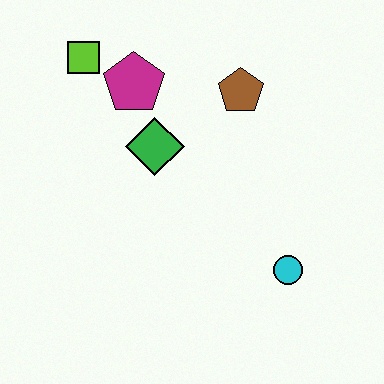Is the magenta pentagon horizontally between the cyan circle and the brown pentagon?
No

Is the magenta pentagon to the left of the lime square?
No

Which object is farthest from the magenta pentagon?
The cyan circle is farthest from the magenta pentagon.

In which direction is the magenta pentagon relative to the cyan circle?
The magenta pentagon is above the cyan circle.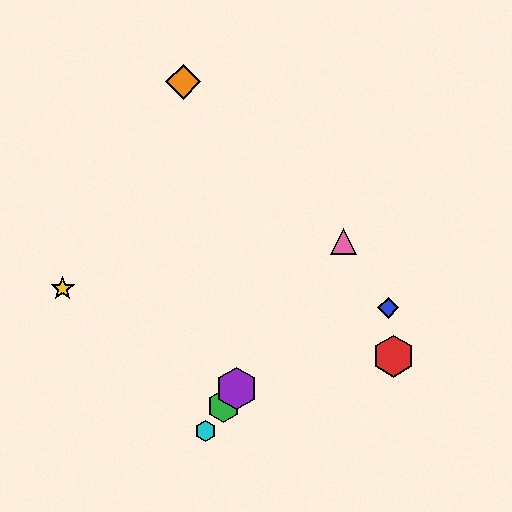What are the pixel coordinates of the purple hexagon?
The purple hexagon is at (236, 389).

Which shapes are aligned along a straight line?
The green hexagon, the purple hexagon, the cyan hexagon, the pink triangle are aligned along a straight line.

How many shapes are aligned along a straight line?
4 shapes (the green hexagon, the purple hexagon, the cyan hexagon, the pink triangle) are aligned along a straight line.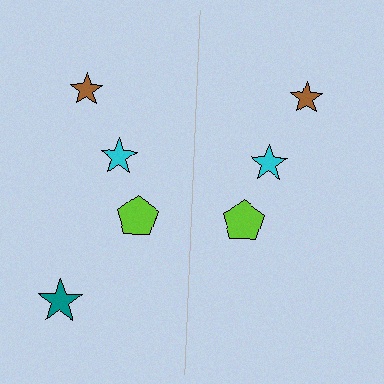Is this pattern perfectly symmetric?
No, the pattern is not perfectly symmetric. A teal star is missing from the right side.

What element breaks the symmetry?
A teal star is missing from the right side.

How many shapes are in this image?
There are 7 shapes in this image.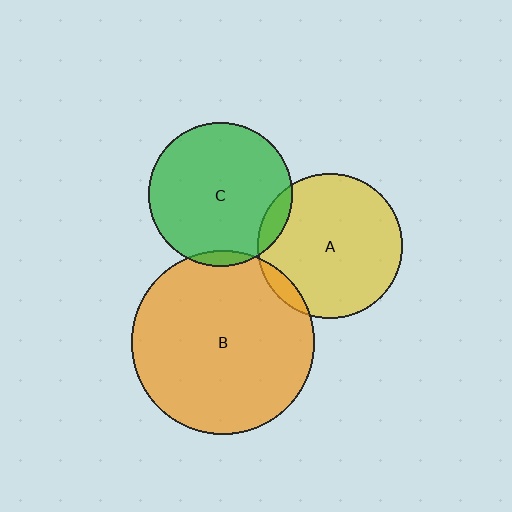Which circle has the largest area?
Circle B (orange).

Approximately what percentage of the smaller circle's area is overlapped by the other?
Approximately 5%.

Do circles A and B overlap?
Yes.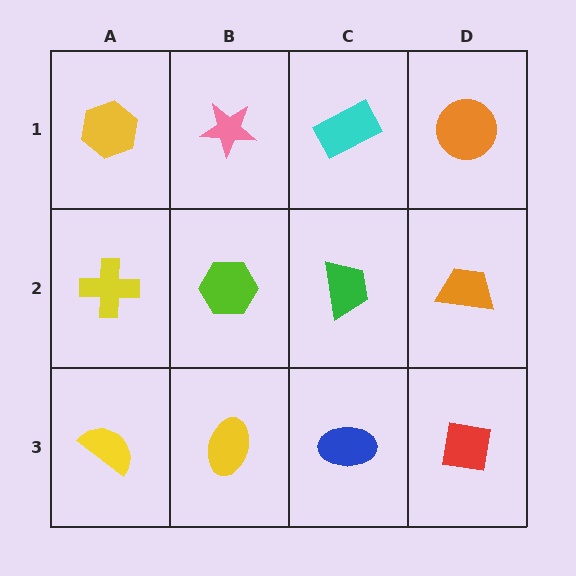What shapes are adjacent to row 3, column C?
A green trapezoid (row 2, column C), a yellow ellipse (row 3, column B), a red square (row 3, column D).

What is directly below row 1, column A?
A yellow cross.